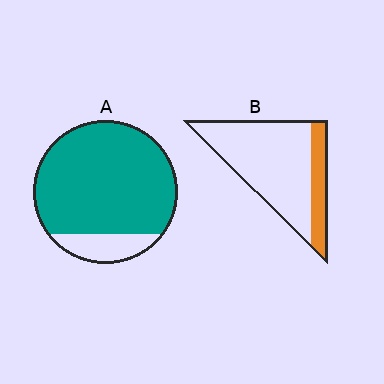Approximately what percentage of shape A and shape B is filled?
A is approximately 85% and B is approximately 20%.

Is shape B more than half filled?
No.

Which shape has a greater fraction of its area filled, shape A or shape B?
Shape A.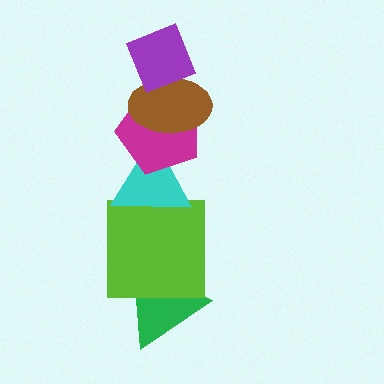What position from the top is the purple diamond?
The purple diamond is 1st from the top.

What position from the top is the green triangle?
The green triangle is 6th from the top.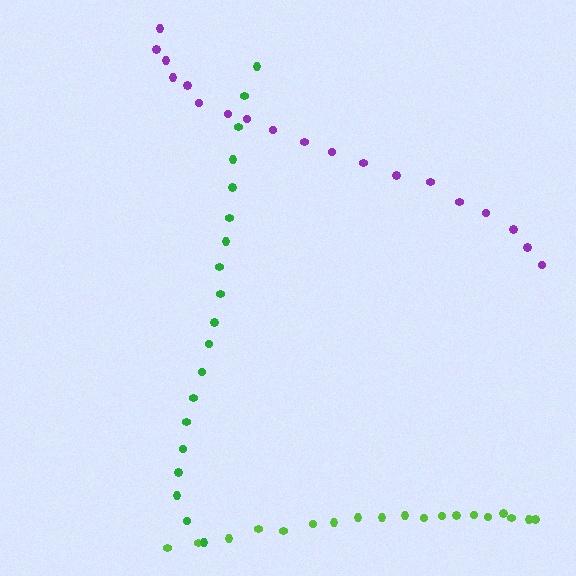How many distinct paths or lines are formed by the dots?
There are 3 distinct paths.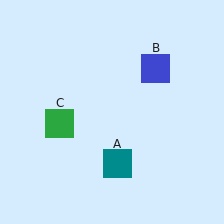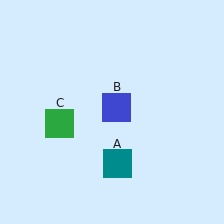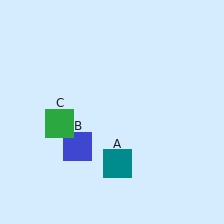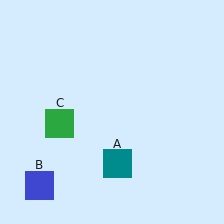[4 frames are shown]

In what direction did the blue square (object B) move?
The blue square (object B) moved down and to the left.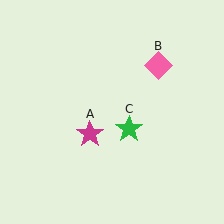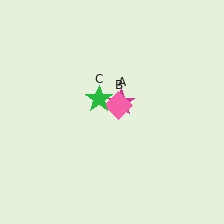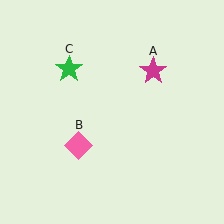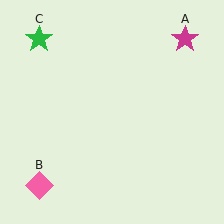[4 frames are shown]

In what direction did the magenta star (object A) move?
The magenta star (object A) moved up and to the right.